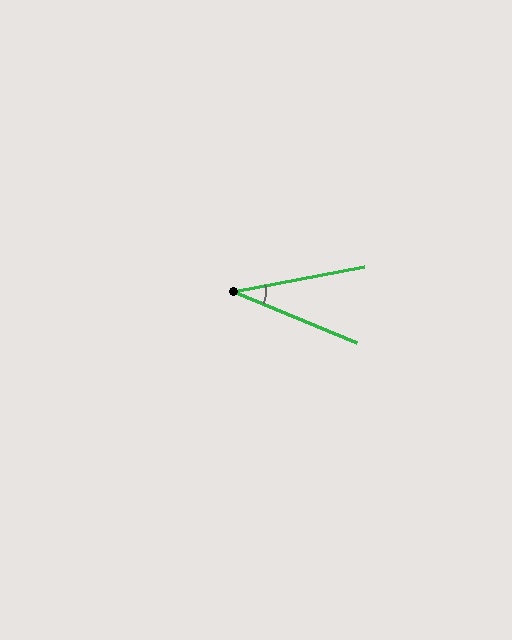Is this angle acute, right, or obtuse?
It is acute.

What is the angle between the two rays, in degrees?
Approximately 33 degrees.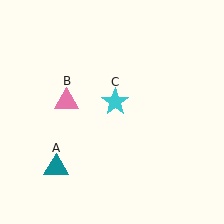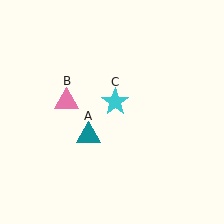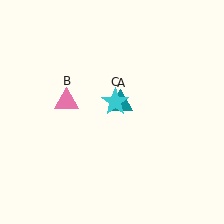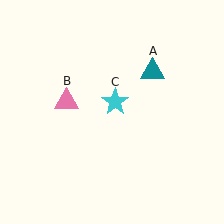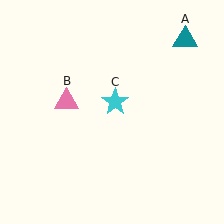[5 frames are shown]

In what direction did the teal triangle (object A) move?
The teal triangle (object A) moved up and to the right.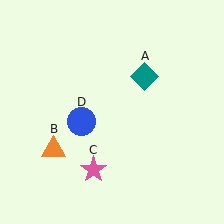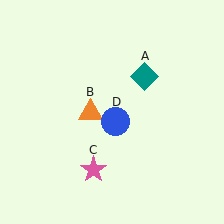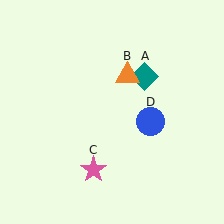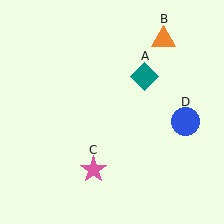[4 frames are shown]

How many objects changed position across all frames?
2 objects changed position: orange triangle (object B), blue circle (object D).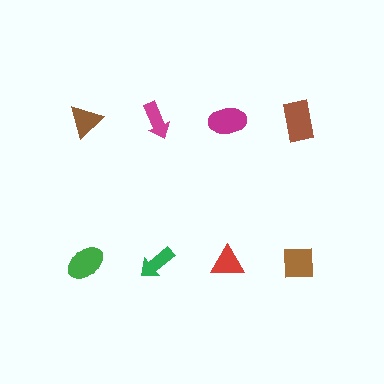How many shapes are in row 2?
4 shapes.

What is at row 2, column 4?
A brown square.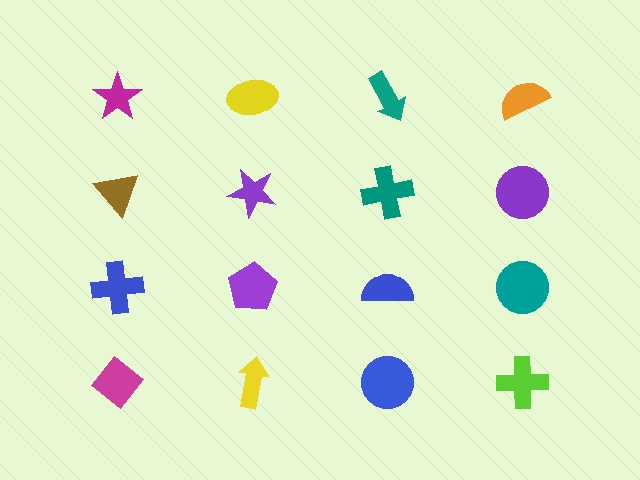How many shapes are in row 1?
4 shapes.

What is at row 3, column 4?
A teal circle.